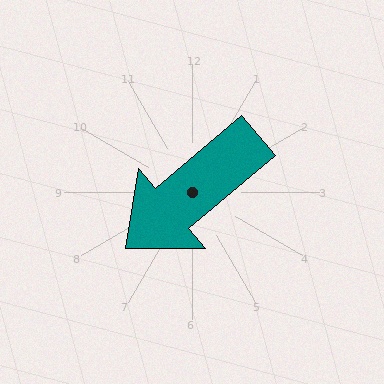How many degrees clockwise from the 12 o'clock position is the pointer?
Approximately 230 degrees.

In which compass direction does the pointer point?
Southwest.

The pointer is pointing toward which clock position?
Roughly 8 o'clock.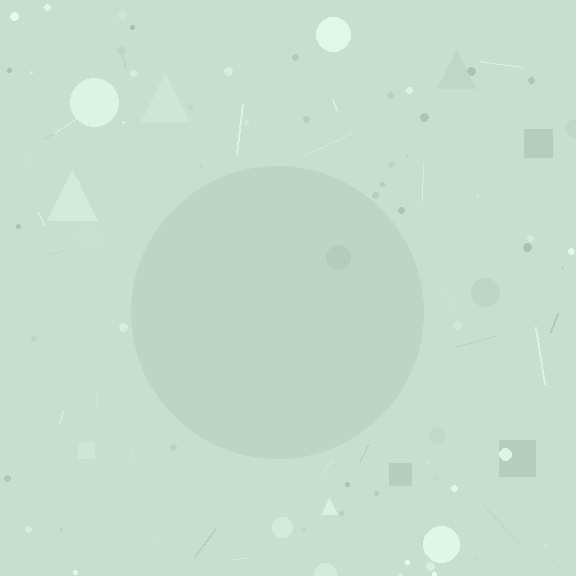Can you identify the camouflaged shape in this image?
The camouflaged shape is a circle.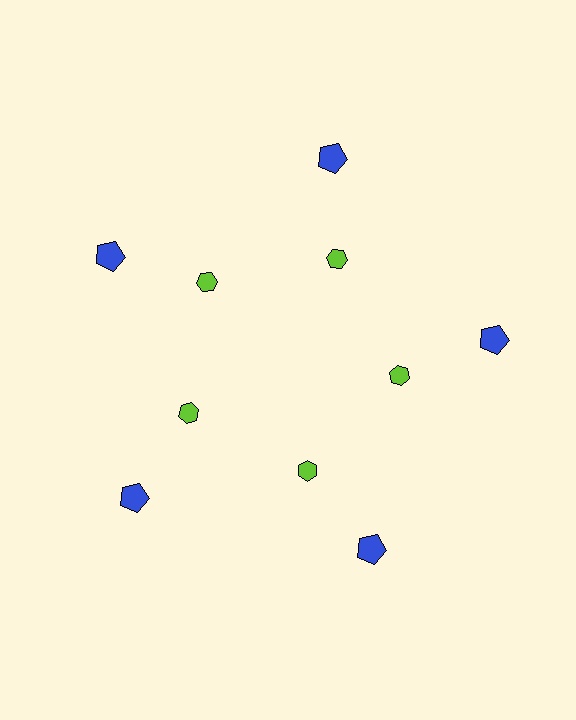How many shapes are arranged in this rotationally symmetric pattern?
There are 10 shapes, arranged in 5 groups of 2.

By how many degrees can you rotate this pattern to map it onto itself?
The pattern maps onto itself every 72 degrees of rotation.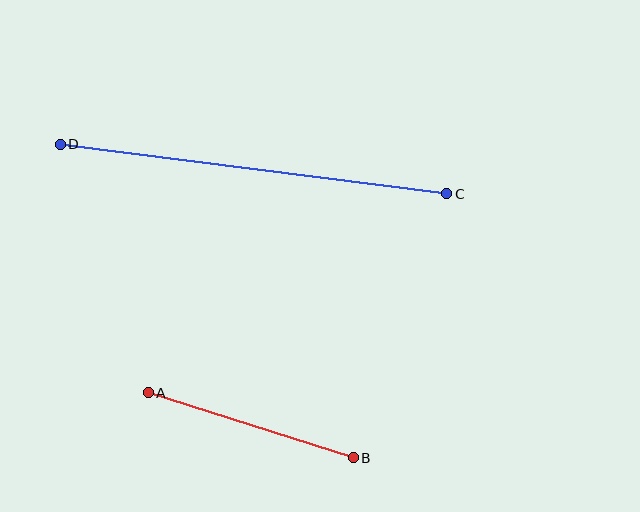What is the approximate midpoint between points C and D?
The midpoint is at approximately (254, 169) pixels.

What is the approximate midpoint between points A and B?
The midpoint is at approximately (251, 425) pixels.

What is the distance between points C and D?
The distance is approximately 389 pixels.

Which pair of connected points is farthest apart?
Points C and D are farthest apart.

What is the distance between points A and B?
The distance is approximately 215 pixels.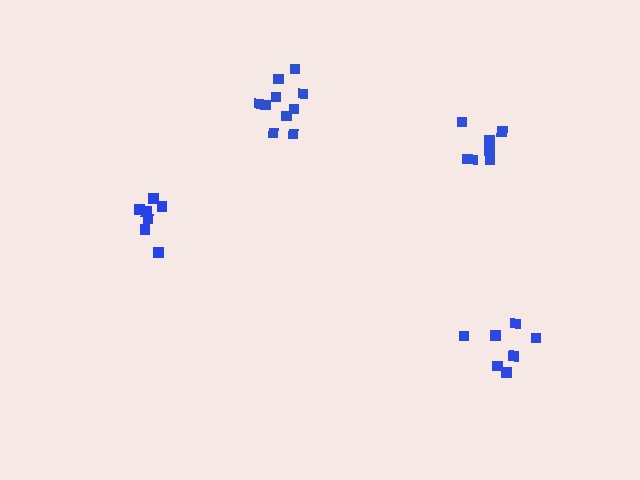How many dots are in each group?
Group 1: 7 dots, Group 2: 10 dots, Group 3: 7 dots, Group 4: 7 dots (31 total).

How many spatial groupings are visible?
There are 4 spatial groupings.